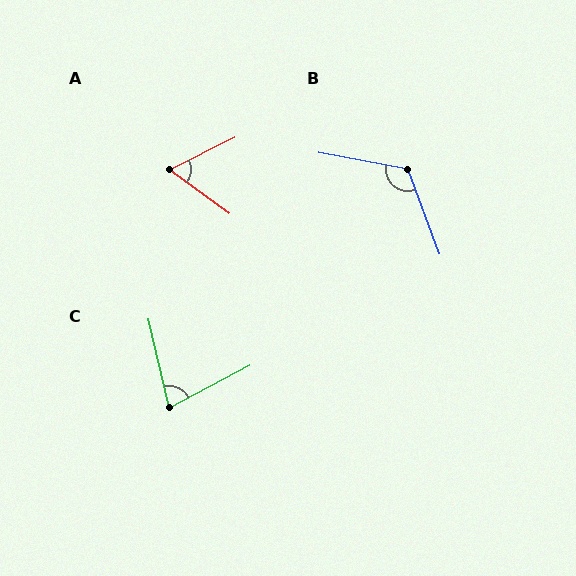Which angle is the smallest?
A, at approximately 63 degrees.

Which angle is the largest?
B, at approximately 121 degrees.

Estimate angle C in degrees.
Approximately 76 degrees.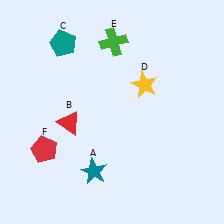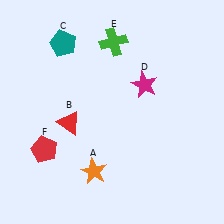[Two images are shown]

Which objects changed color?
A changed from teal to orange. D changed from yellow to magenta.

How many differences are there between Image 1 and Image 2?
There are 2 differences between the two images.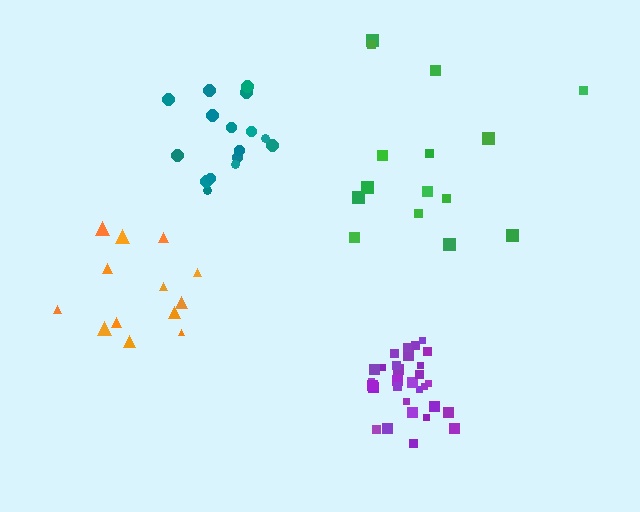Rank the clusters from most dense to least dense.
purple, teal, orange, green.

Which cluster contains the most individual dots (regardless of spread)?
Purple (30).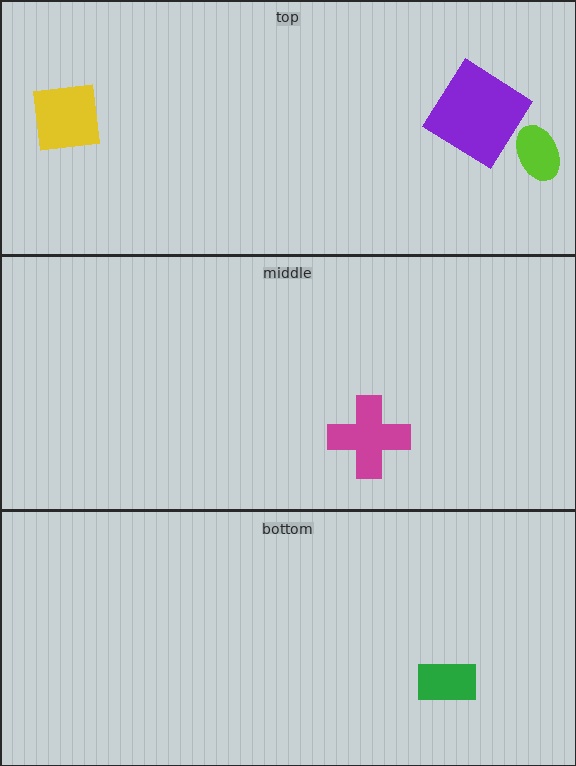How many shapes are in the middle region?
1.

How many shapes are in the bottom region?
1.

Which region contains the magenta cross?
The middle region.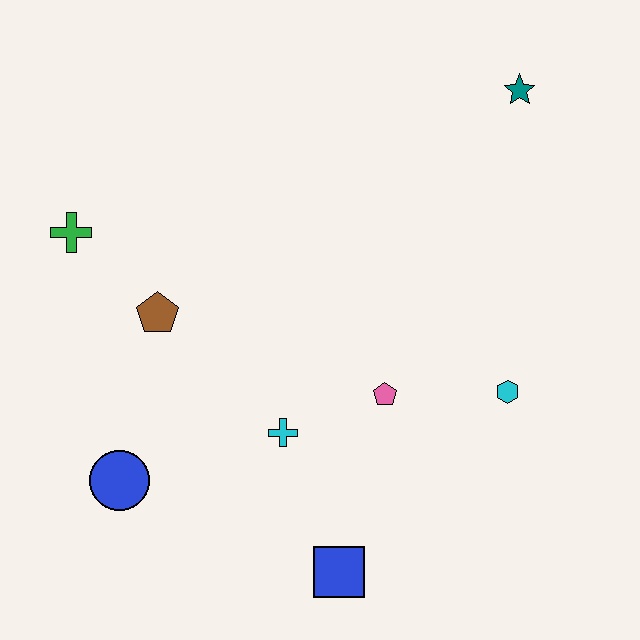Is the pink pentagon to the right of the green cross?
Yes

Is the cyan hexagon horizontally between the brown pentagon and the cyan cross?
No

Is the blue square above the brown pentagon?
No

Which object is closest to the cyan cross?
The pink pentagon is closest to the cyan cross.